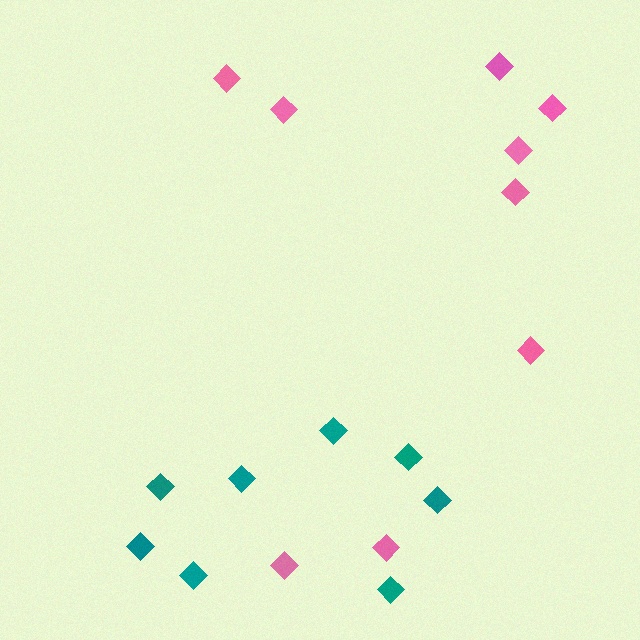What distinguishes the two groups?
There are 2 groups: one group of pink diamonds (9) and one group of teal diamonds (8).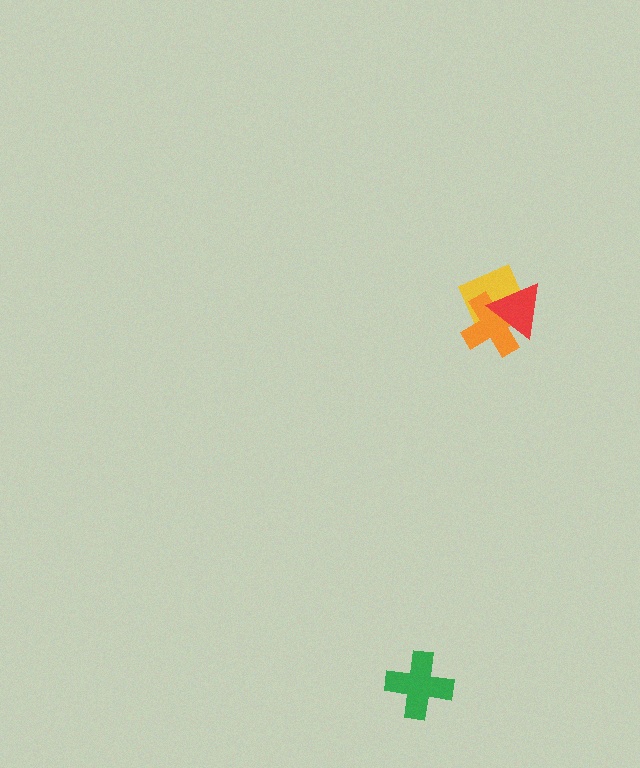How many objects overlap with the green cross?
0 objects overlap with the green cross.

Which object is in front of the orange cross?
The red triangle is in front of the orange cross.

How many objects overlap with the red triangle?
2 objects overlap with the red triangle.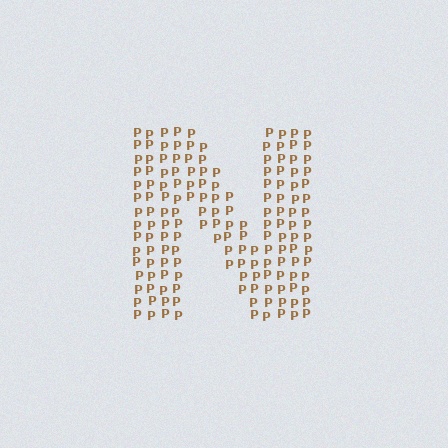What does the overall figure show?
The overall figure shows the letter N.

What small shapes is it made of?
It is made of small letter P's.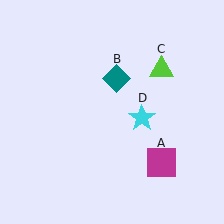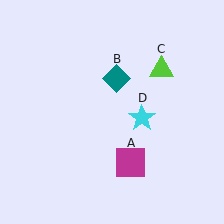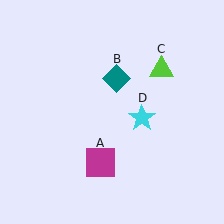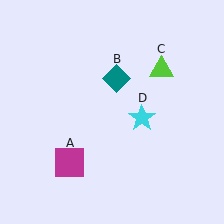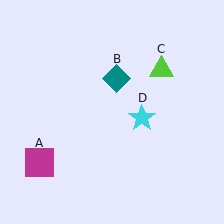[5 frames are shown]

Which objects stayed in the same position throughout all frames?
Teal diamond (object B) and lime triangle (object C) and cyan star (object D) remained stationary.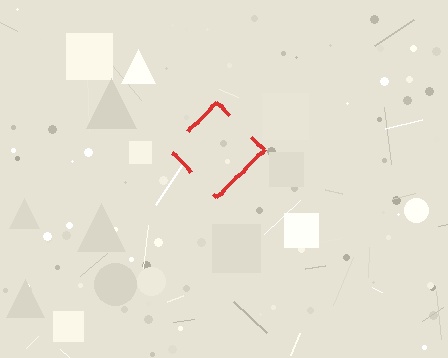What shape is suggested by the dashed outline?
The dashed outline suggests a diamond.